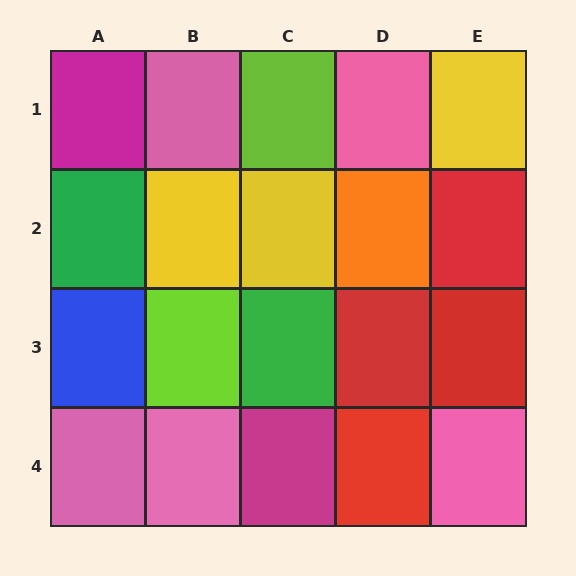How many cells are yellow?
3 cells are yellow.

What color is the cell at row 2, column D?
Orange.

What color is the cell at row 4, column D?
Red.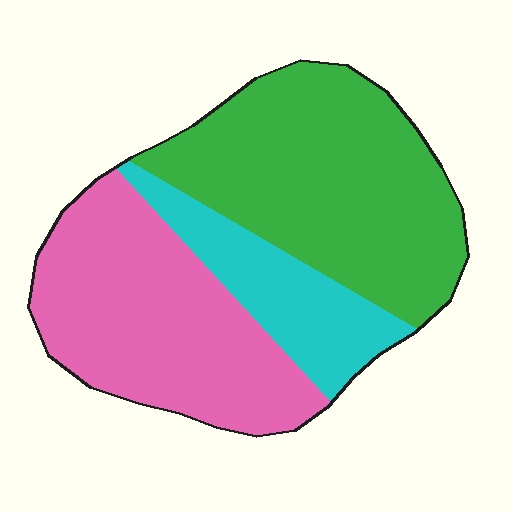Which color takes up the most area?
Green, at roughly 45%.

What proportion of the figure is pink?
Pink covers roughly 40% of the figure.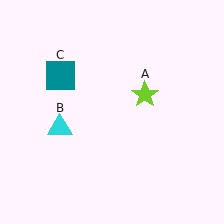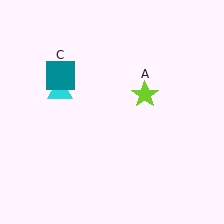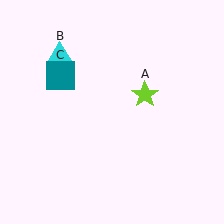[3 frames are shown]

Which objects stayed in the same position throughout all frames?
Lime star (object A) and teal square (object C) remained stationary.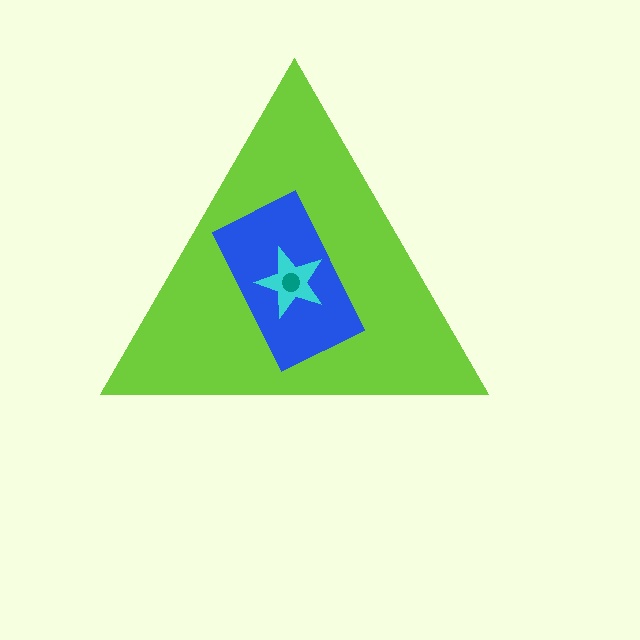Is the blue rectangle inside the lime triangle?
Yes.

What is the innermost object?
The teal circle.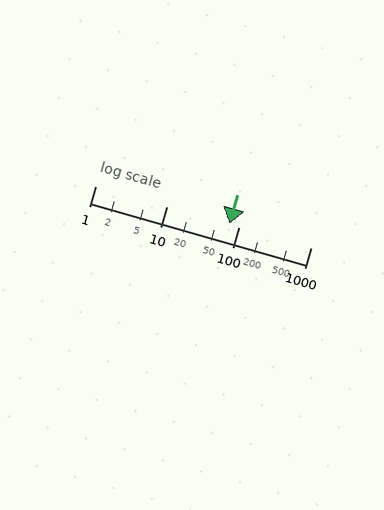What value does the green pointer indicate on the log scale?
The pointer indicates approximately 74.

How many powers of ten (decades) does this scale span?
The scale spans 3 decades, from 1 to 1000.